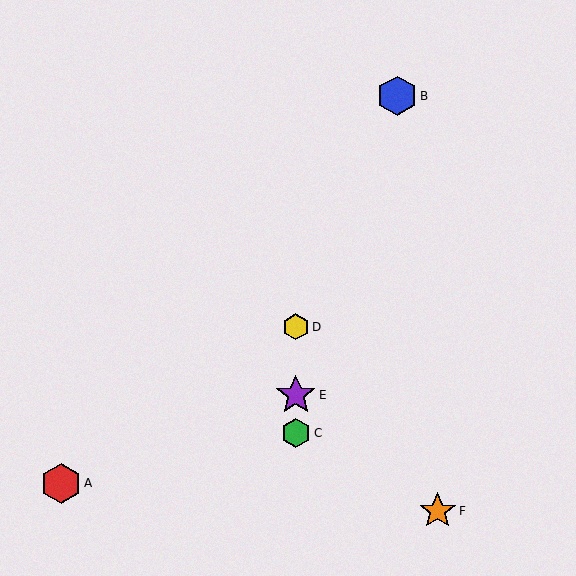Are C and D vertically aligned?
Yes, both are at x≈296.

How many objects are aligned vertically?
3 objects (C, D, E) are aligned vertically.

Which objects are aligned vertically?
Objects C, D, E are aligned vertically.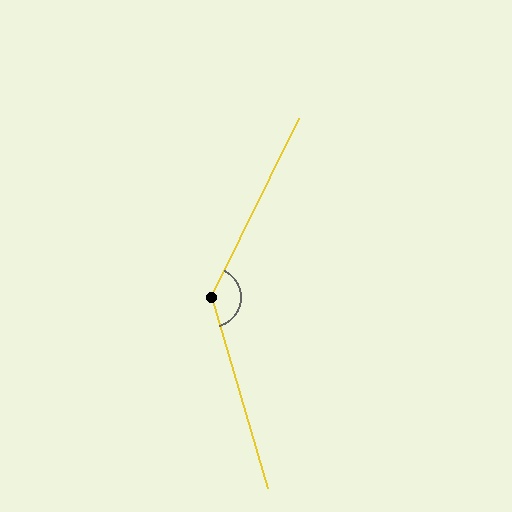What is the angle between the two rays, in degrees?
Approximately 137 degrees.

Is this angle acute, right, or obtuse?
It is obtuse.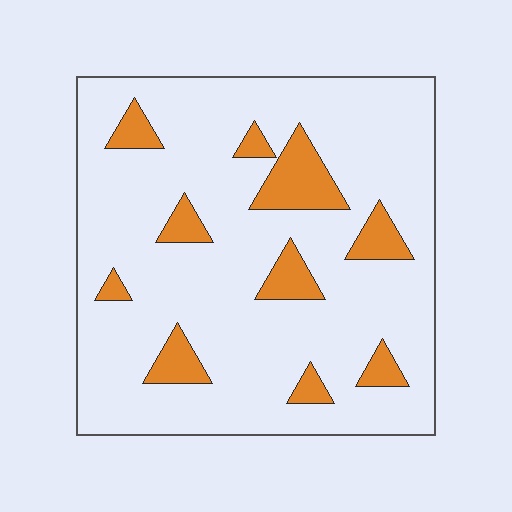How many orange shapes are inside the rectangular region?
10.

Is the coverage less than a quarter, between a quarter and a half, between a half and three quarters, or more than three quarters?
Less than a quarter.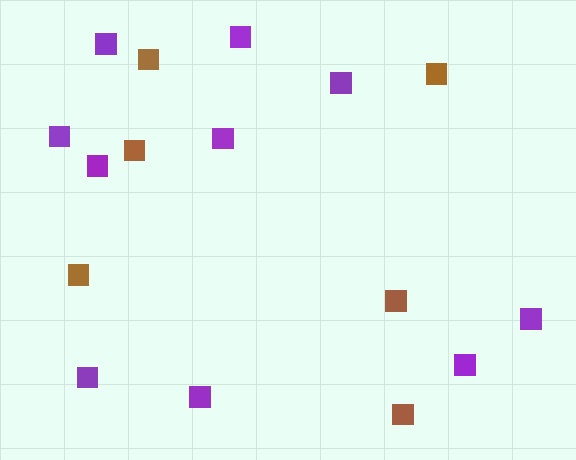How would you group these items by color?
There are 2 groups: one group of purple squares (10) and one group of brown squares (6).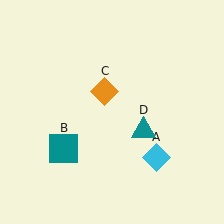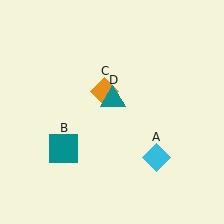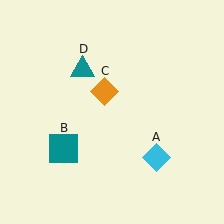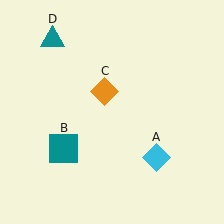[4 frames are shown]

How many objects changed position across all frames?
1 object changed position: teal triangle (object D).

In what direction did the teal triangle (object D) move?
The teal triangle (object D) moved up and to the left.